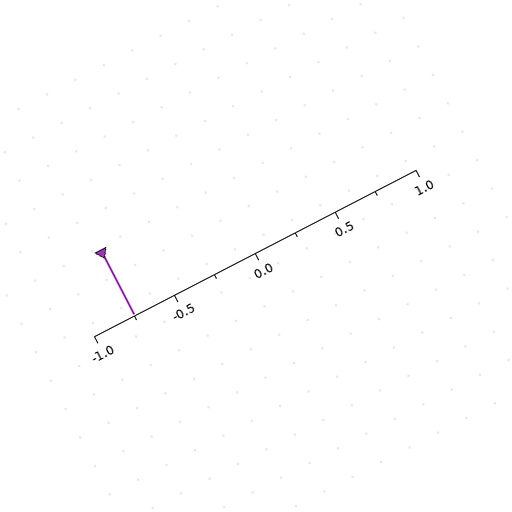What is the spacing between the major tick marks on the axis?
The major ticks are spaced 0.5 apart.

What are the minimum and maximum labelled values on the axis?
The axis runs from -1.0 to 1.0.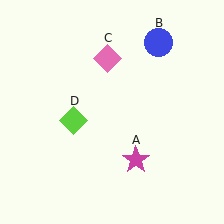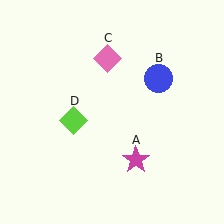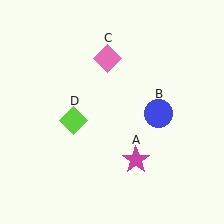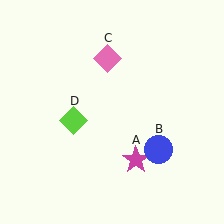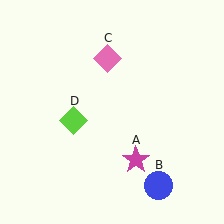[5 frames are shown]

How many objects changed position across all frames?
1 object changed position: blue circle (object B).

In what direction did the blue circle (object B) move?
The blue circle (object B) moved down.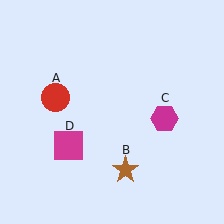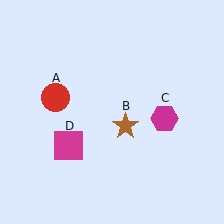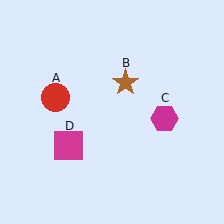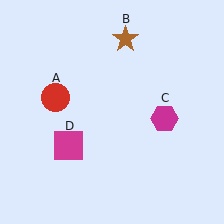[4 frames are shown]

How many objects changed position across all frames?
1 object changed position: brown star (object B).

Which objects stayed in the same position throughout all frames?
Red circle (object A) and magenta hexagon (object C) and magenta square (object D) remained stationary.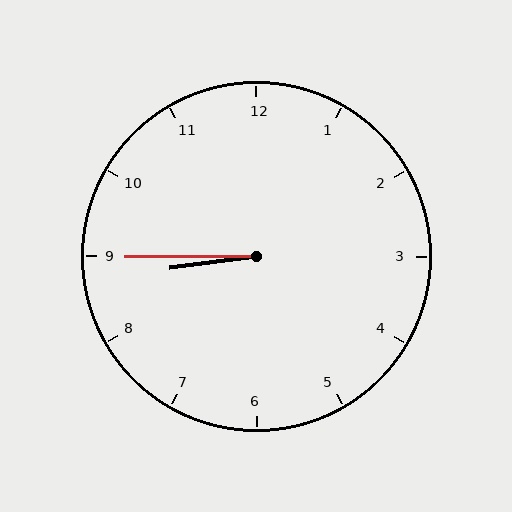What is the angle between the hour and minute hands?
Approximately 8 degrees.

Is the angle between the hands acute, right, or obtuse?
It is acute.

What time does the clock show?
8:45.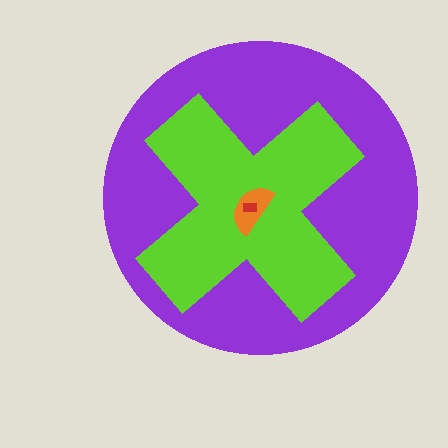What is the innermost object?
The red rectangle.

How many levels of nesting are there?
4.